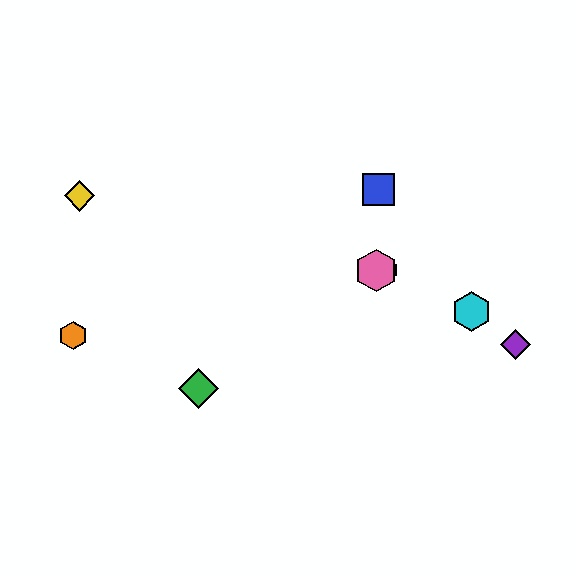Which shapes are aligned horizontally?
The red hexagon, the pink hexagon are aligned horizontally.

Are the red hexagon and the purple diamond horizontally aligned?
No, the red hexagon is at y≈270 and the purple diamond is at y≈345.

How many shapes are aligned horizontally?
2 shapes (the red hexagon, the pink hexagon) are aligned horizontally.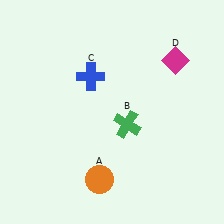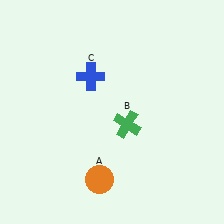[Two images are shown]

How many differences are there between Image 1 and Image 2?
There is 1 difference between the two images.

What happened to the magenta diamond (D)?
The magenta diamond (D) was removed in Image 2. It was in the top-right area of Image 1.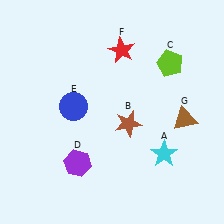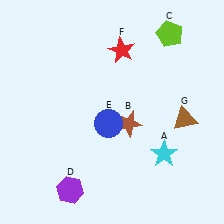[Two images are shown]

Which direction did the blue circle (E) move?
The blue circle (E) moved right.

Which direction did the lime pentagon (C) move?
The lime pentagon (C) moved up.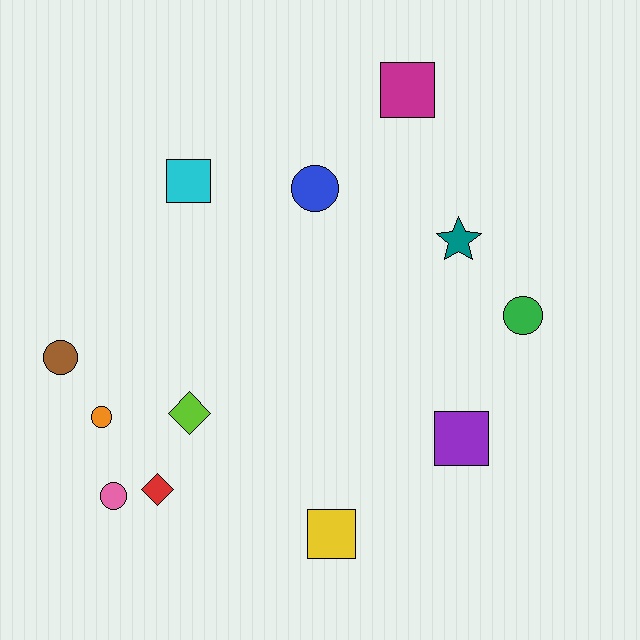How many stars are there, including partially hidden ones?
There is 1 star.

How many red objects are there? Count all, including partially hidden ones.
There is 1 red object.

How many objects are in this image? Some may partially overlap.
There are 12 objects.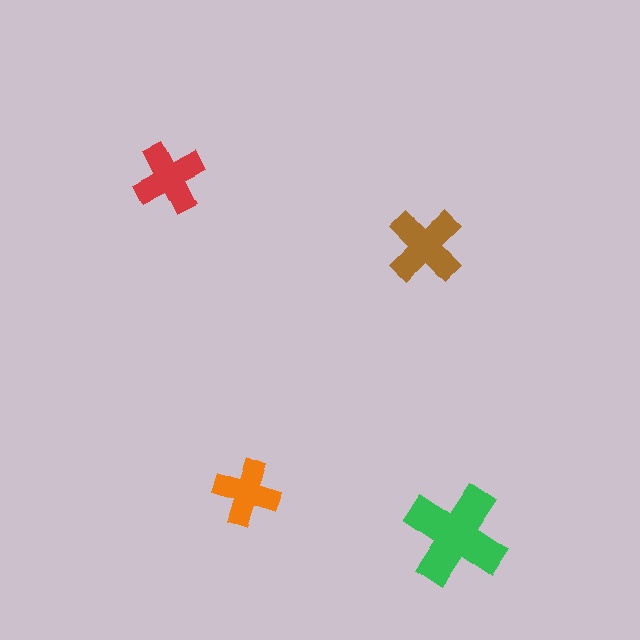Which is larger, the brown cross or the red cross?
The brown one.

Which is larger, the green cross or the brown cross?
The green one.